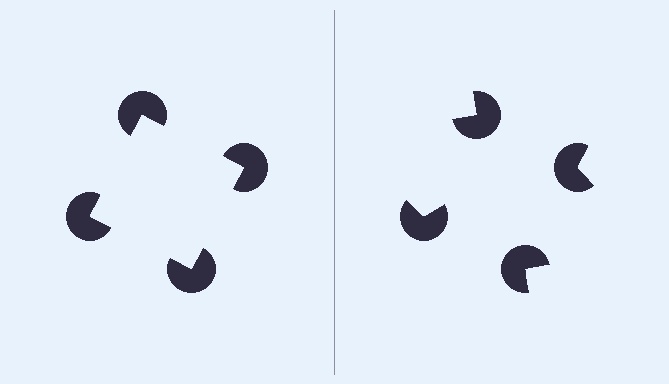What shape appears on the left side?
An illusory square.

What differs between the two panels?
The pac-man discs are positioned identically on both sides; only the wedge orientations differ. On the left they align to a square; on the right they are misaligned.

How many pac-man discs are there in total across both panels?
8 — 4 on each side.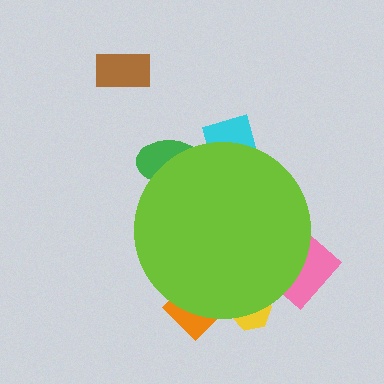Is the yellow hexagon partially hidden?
Yes, the yellow hexagon is partially hidden behind the lime circle.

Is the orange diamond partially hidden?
Yes, the orange diamond is partially hidden behind the lime circle.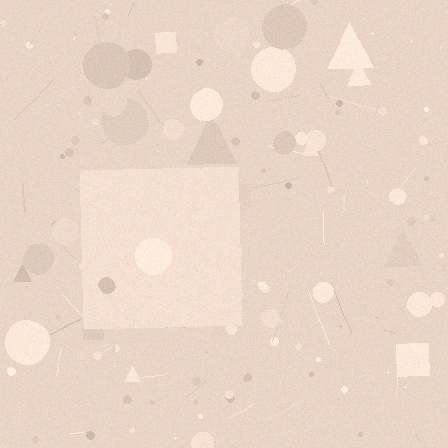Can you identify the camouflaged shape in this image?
The camouflaged shape is a square.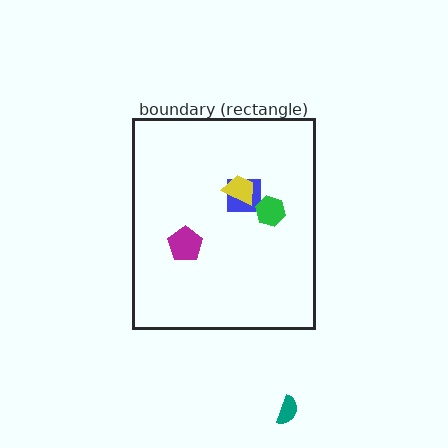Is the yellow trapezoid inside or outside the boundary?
Inside.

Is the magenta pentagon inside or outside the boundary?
Inside.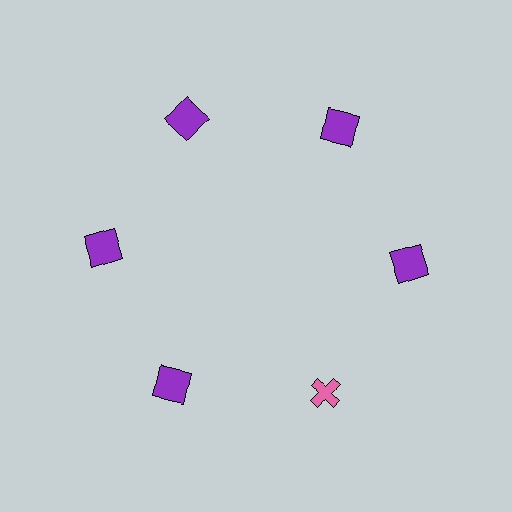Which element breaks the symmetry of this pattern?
The pink cross at roughly the 5 o'clock position breaks the symmetry. All other shapes are purple squares.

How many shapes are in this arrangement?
There are 6 shapes arranged in a ring pattern.